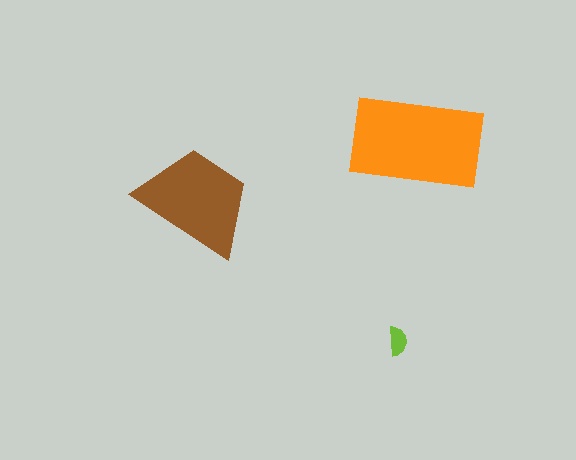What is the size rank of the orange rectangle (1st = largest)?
1st.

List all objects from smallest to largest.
The lime semicircle, the brown trapezoid, the orange rectangle.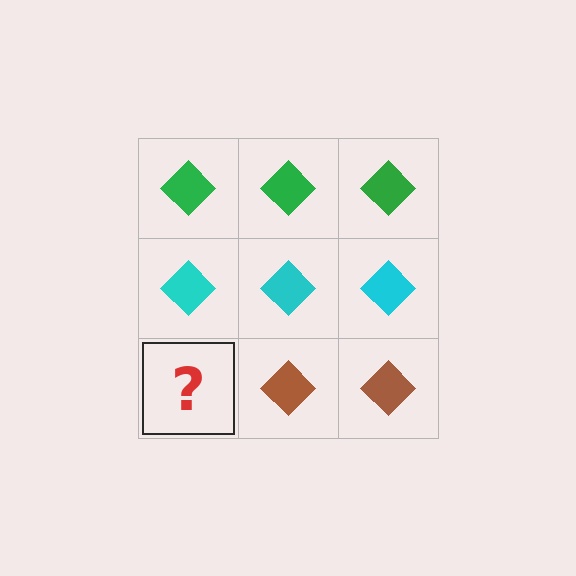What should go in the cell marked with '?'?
The missing cell should contain a brown diamond.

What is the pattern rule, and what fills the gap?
The rule is that each row has a consistent color. The gap should be filled with a brown diamond.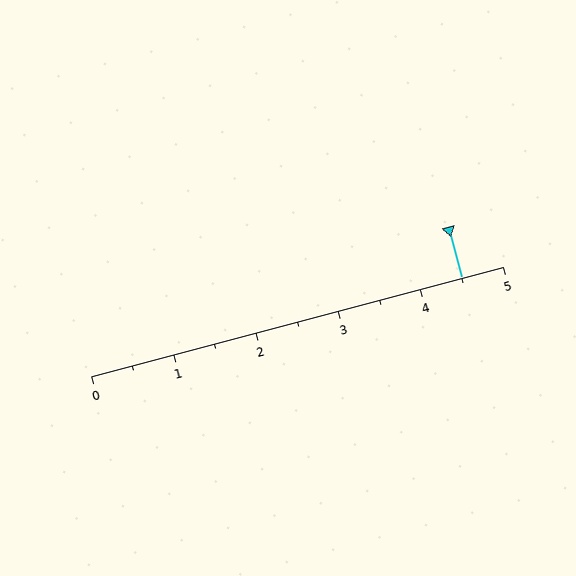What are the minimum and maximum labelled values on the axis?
The axis runs from 0 to 5.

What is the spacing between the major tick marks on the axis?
The major ticks are spaced 1 apart.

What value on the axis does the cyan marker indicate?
The marker indicates approximately 4.5.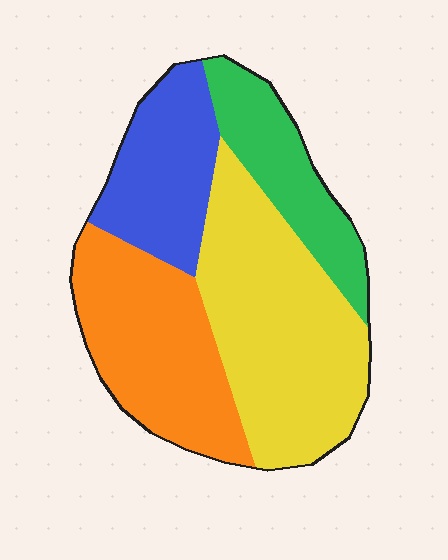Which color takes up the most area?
Yellow, at roughly 35%.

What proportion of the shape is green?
Green covers 16% of the shape.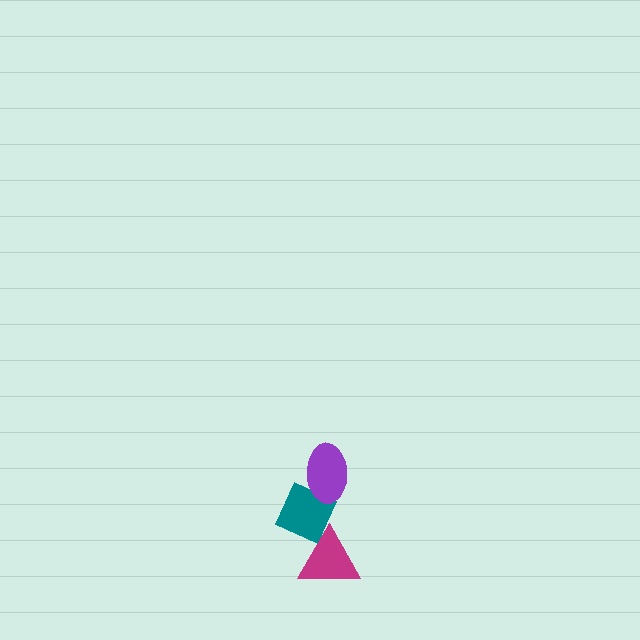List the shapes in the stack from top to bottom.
From top to bottom: the purple ellipse, the teal diamond, the magenta triangle.